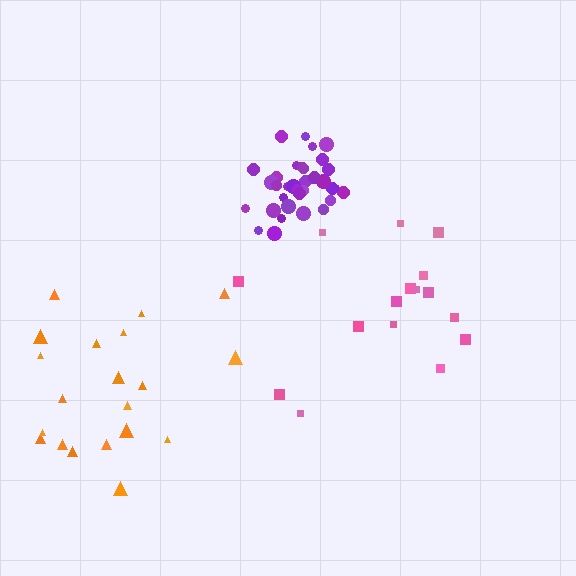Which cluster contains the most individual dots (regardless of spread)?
Purple (34).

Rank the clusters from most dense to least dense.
purple, orange, pink.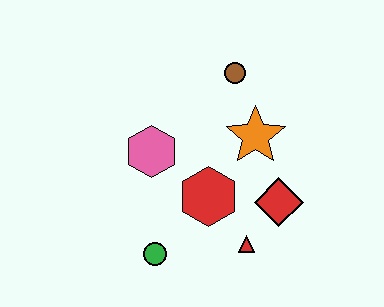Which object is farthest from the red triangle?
The brown circle is farthest from the red triangle.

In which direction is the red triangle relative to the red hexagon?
The red triangle is below the red hexagon.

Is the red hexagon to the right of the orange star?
No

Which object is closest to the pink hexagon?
The red hexagon is closest to the pink hexagon.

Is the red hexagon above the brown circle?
No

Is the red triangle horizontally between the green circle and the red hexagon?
No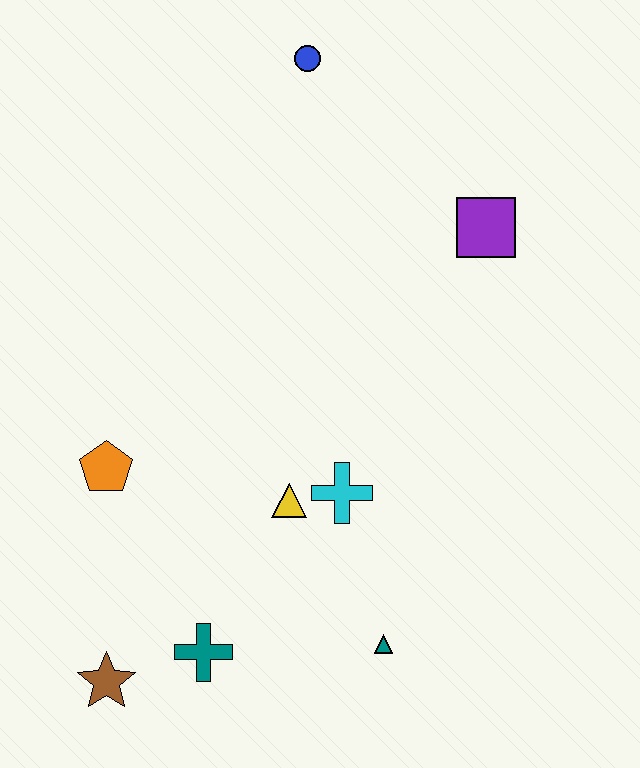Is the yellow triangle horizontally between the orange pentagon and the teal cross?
No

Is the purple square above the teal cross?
Yes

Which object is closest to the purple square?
The blue circle is closest to the purple square.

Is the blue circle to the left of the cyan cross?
Yes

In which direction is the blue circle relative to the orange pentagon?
The blue circle is above the orange pentagon.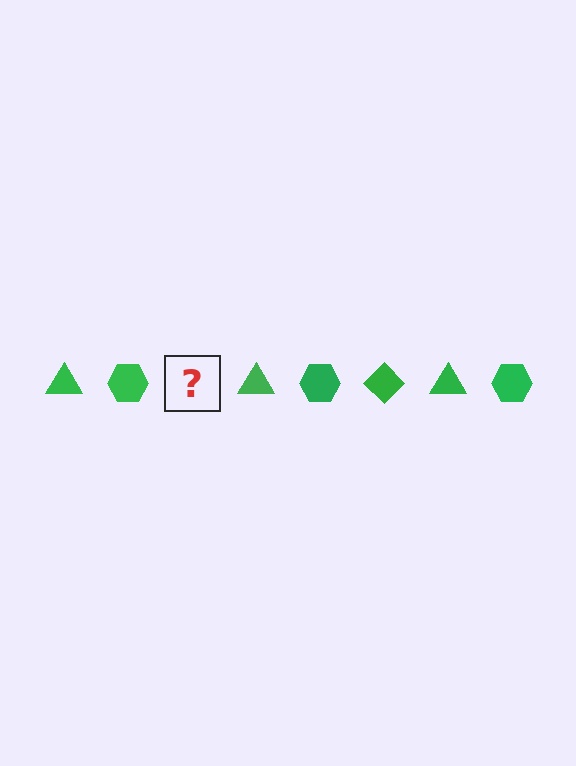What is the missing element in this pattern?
The missing element is a green diamond.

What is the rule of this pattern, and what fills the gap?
The rule is that the pattern cycles through triangle, hexagon, diamond shapes in green. The gap should be filled with a green diamond.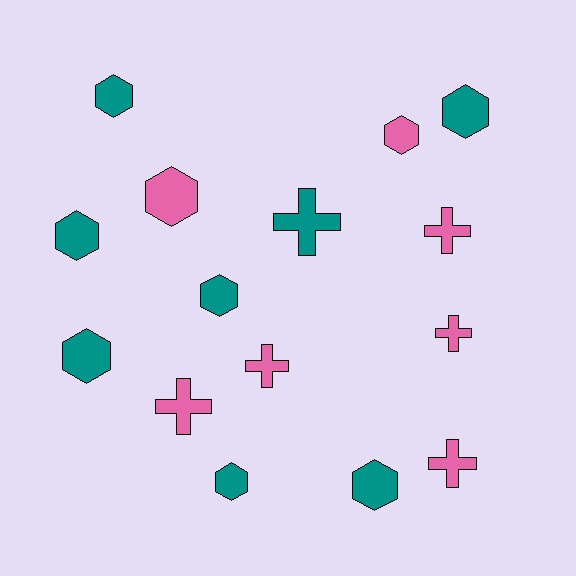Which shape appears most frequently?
Hexagon, with 9 objects.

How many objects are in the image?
There are 15 objects.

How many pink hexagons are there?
There are 2 pink hexagons.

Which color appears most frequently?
Teal, with 8 objects.